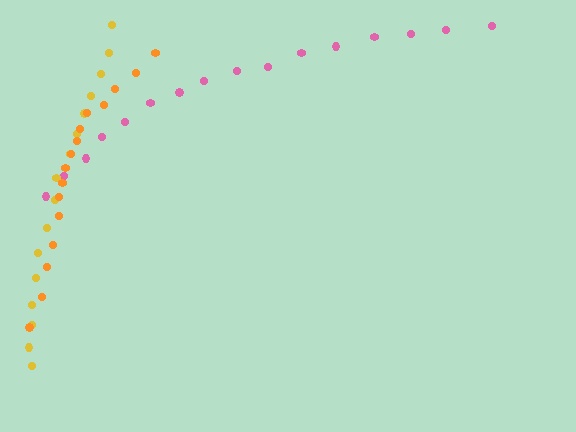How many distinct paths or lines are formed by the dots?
There are 3 distinct paths.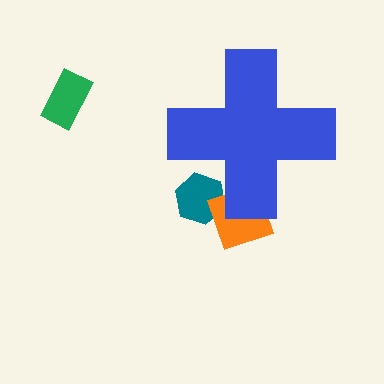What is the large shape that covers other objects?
A blue cross.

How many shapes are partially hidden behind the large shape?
2 shapes are partially hidden.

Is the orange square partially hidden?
Yes, the orange square is partially hidden behind the blue cross.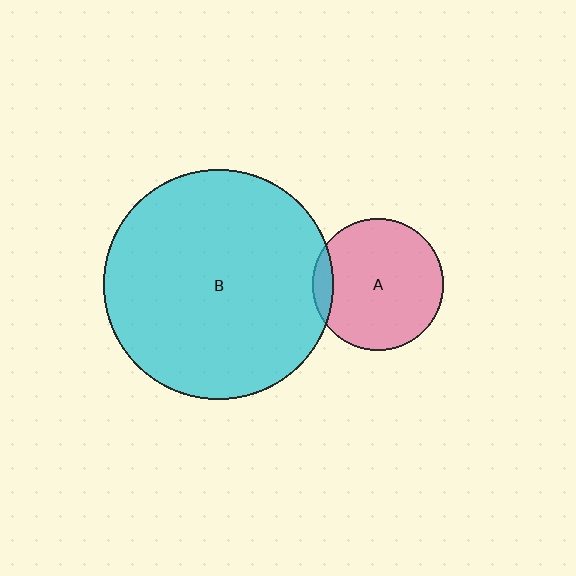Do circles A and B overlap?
Yes.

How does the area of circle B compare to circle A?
Approximately 3.1 times.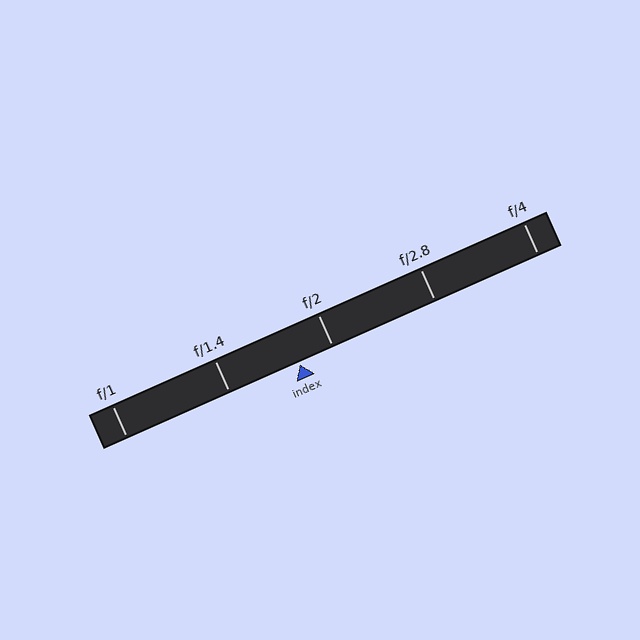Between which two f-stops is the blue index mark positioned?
The index mark is between f/1.4 and f/2.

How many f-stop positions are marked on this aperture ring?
There are 5 f-stop positions marked.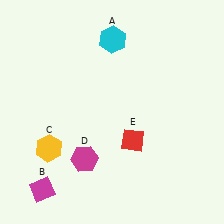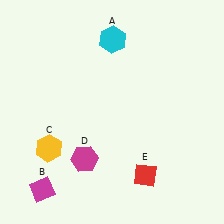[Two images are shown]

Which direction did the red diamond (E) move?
The red diamond (E) moved down.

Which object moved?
The red diamond (E) moved down.